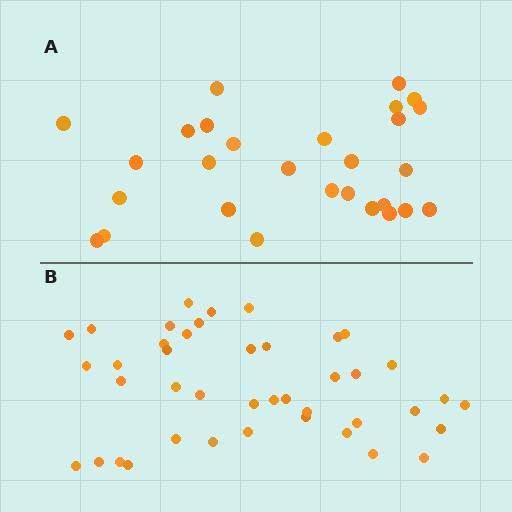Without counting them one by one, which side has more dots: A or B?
Region B (the bottom region) has more dots.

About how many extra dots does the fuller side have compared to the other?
Region B has approximately 15 more dots than region A.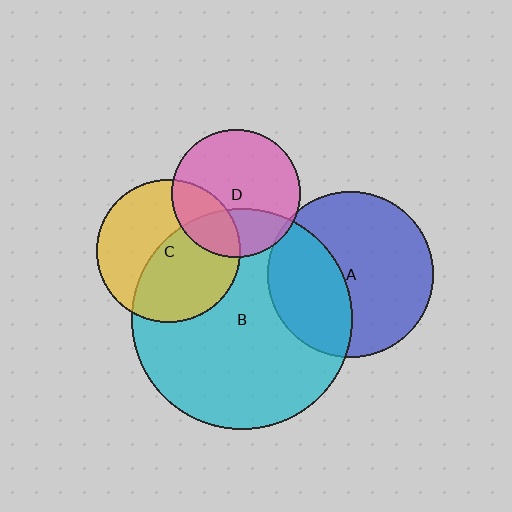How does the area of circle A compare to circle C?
Approximately 1.3 times.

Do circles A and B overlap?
Yes.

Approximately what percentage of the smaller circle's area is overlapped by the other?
Approximately 35%.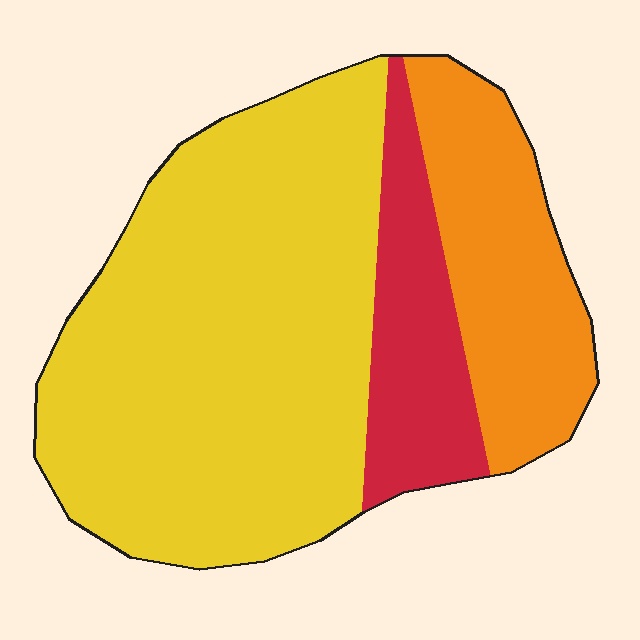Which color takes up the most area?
Yellow, at roughly 65%.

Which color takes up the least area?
Red, at roughly 15%.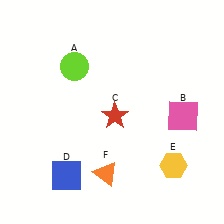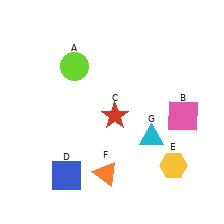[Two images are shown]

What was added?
A cyan triangle (G) was added in Image 2.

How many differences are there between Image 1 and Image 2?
There is 1 difference between the two images.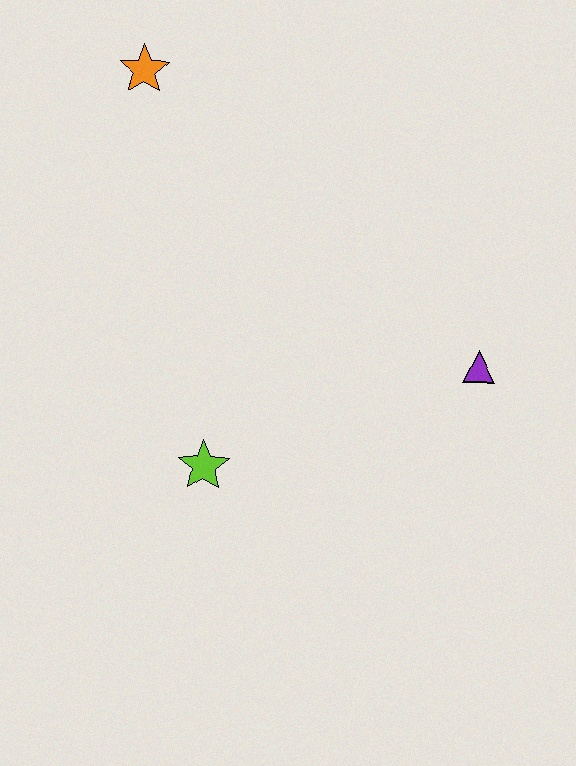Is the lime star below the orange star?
Yes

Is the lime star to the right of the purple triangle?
No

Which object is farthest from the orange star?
The purple triangle is farthest from the orange star.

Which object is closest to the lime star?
The purple triangle is closest to the lime star.